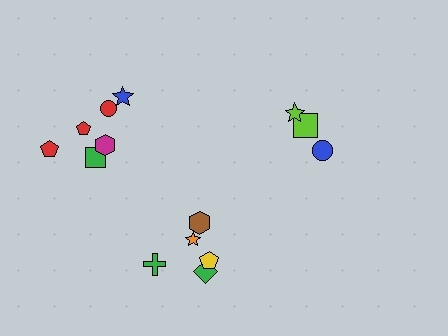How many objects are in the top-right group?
There are 3 objects.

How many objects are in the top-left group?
There are 6 objects.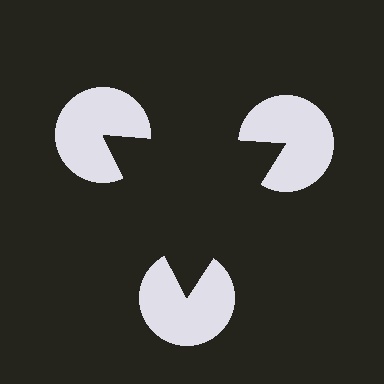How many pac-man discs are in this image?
There are 3 — one at each vertex of the illusory triangle.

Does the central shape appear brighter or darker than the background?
It typically appears slightly darker than the background, even though no actual brightness change is drawn.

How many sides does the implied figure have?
3 sides.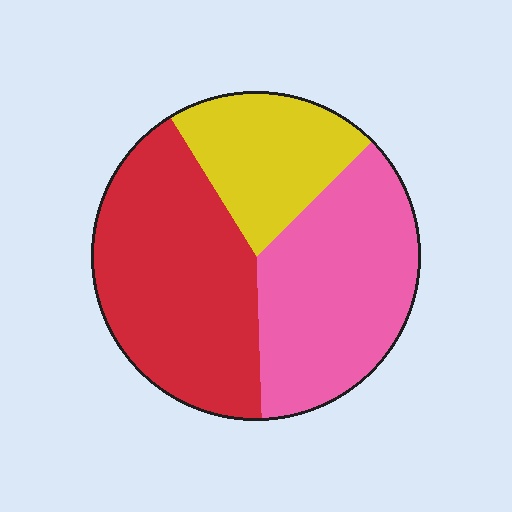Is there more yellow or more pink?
Pink.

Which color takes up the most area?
Red, at roughly 40%.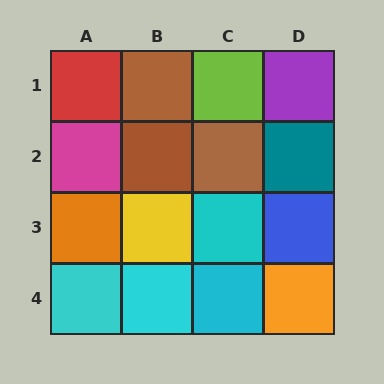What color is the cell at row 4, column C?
Cyan.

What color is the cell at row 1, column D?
Purple.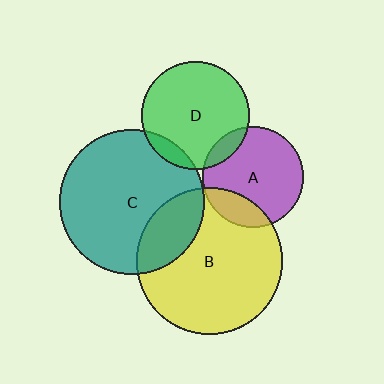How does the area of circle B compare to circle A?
Approximately 2.1 times.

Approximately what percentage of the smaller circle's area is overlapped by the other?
Approximately 10%.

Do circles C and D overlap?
Yes.